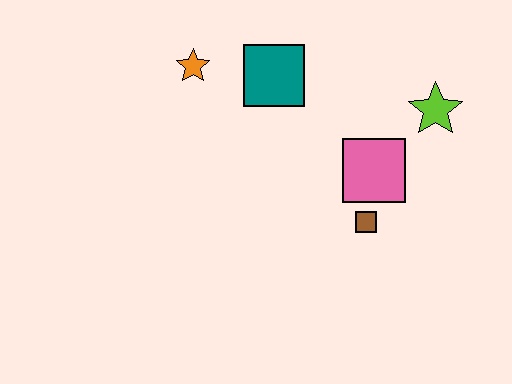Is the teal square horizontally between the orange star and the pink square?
Yes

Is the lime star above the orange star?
No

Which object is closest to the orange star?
The teal square is closest to the orange star.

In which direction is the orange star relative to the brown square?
The orange star is to the left of the brown square.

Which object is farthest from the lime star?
The orange star is farthest from the lime star.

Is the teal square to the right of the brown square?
No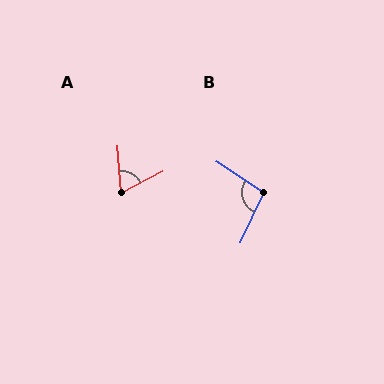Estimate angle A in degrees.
Approximately 67 degrees.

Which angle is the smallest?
A, at approximately 67 degrees.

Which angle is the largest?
B, at approximately 99 degrees.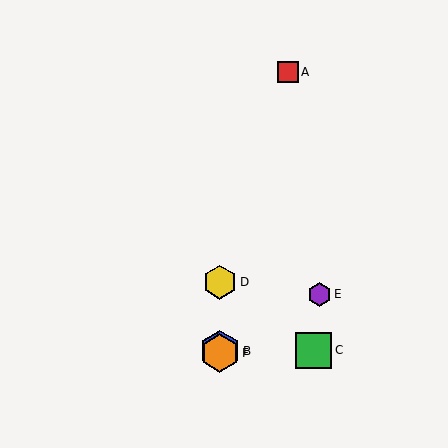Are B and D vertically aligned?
Yes, both are at x≈220.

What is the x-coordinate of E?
Object E is at x≈319.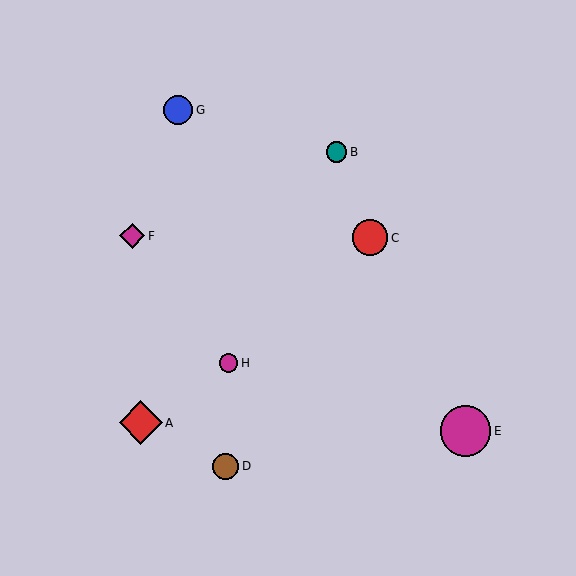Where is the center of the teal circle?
The center of the teal circle is at (336, 152).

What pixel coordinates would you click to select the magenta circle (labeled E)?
Click at (466, 431) to select the magenta circle E.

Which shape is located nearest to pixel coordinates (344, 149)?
The teal circle (labeled B) at (336, 152) is nearest to that location.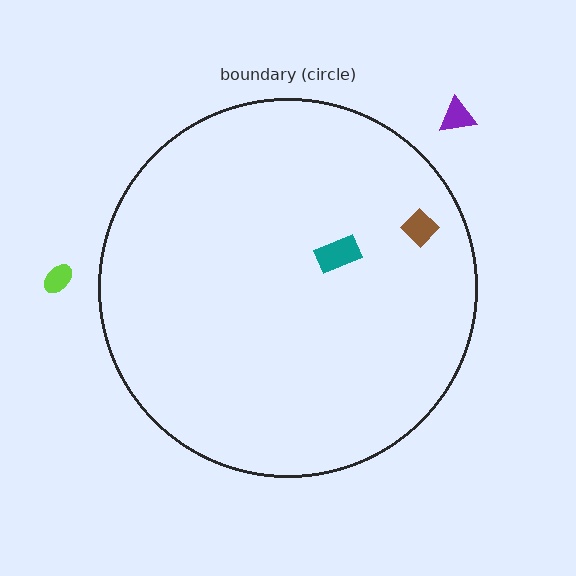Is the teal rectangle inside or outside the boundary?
Inside.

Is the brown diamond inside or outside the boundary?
Inside.